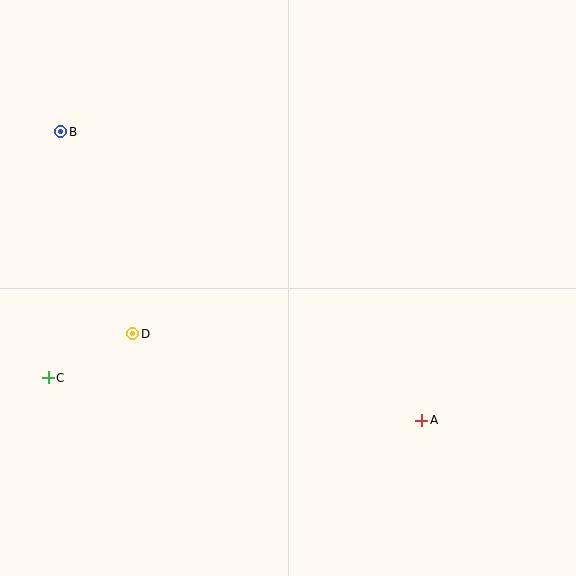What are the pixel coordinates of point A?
Point A is at (422, 420).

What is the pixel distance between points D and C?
The distance between D and C is 95 pixels.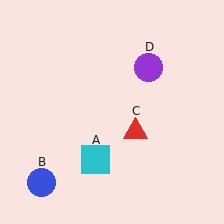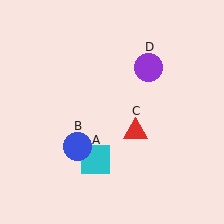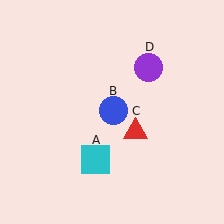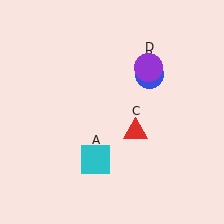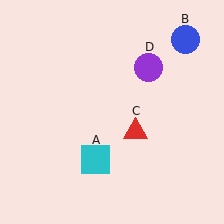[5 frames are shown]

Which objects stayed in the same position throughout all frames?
Cyan square (object A) and red triangle (object C) and purple circle (object D) remained stationary.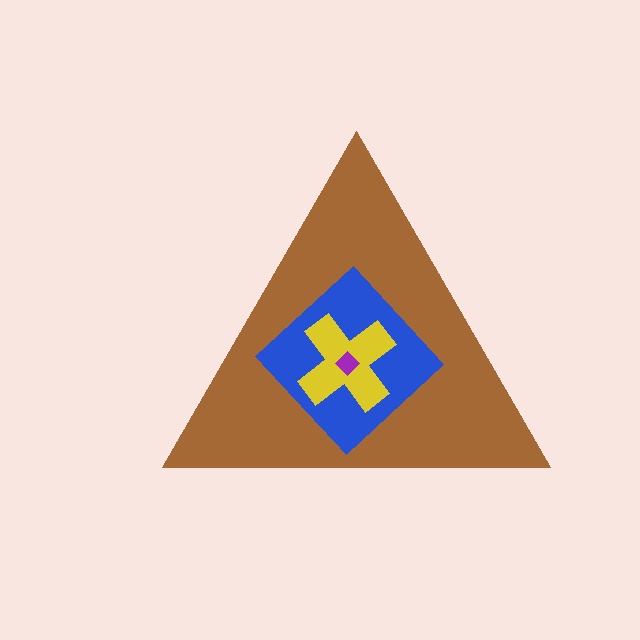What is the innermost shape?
The purple diamond.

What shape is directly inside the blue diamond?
The yellow cross.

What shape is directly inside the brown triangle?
The blue diamond.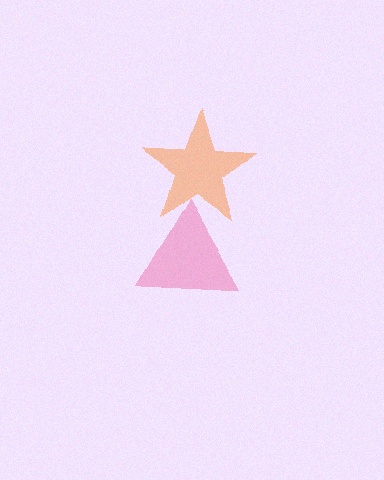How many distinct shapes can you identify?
There are 2 distinct shapes: an orange star, a pink triangle.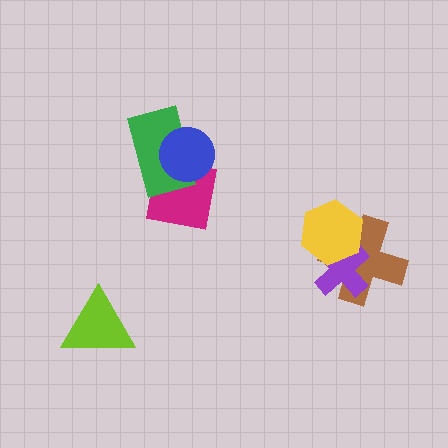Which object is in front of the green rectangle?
The blue circle is in front of the green rectangle.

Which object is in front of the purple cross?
The yellow hexagon is in front of the purple cross.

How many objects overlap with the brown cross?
2 objects overlap with the brown cross.